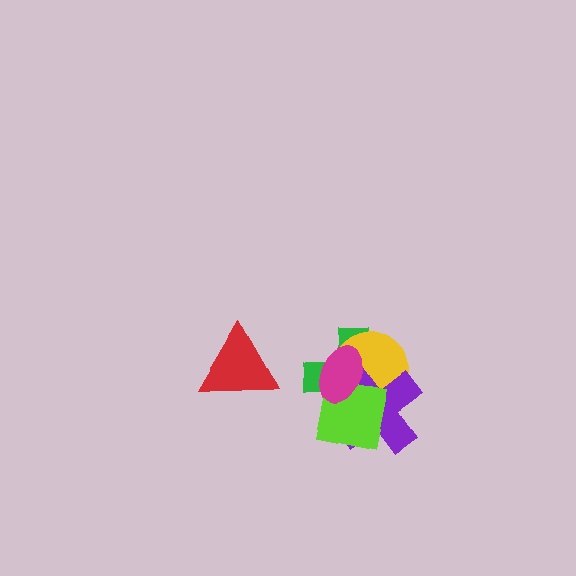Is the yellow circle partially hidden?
Yes, it is partially covered by another shape.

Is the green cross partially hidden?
Yes, it is partially covered by another shape.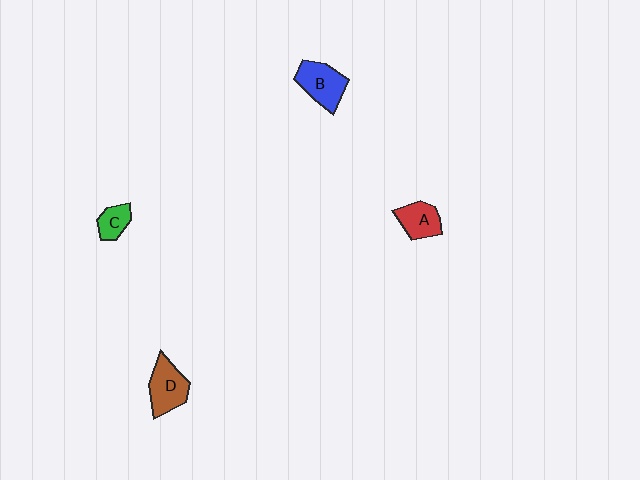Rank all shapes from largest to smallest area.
From largest to smallest: B (blue), D (brown), A (red), C (green).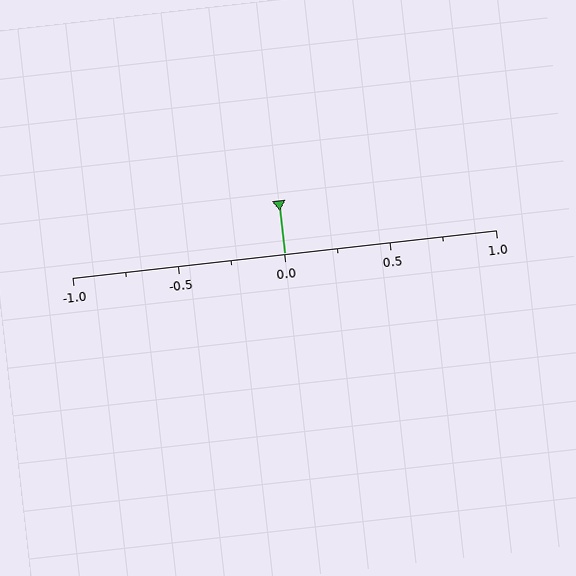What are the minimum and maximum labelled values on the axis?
The axis runs from -1.0 to 1.0.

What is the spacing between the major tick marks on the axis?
The major ticks are spaced 0.5 apart.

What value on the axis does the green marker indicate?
The marker indicates approximately 0.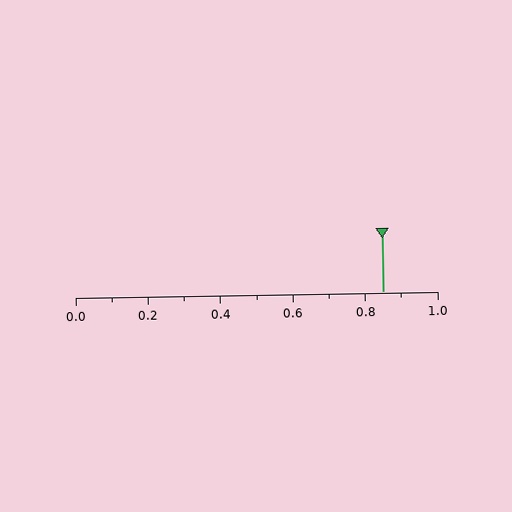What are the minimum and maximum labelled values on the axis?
The axis runs from 0.0 to 1.0.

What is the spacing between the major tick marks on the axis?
The major ticks are spaced 0.2 apart.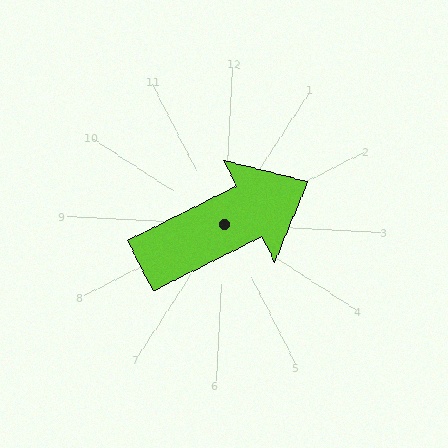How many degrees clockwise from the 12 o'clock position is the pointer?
Approximately 61 degrees.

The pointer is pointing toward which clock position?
Roughly 2 o'clock.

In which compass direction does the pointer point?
Northeast.